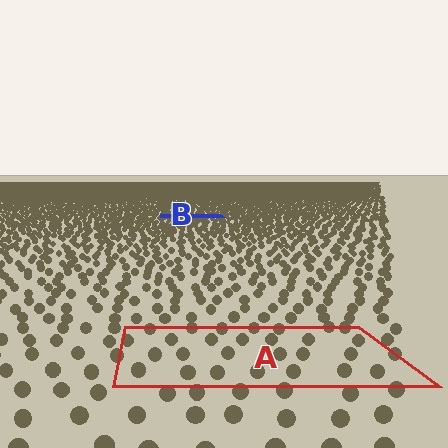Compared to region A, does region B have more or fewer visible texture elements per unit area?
Region B has more texture elements per unit area — they are packed more densely because it is farther away.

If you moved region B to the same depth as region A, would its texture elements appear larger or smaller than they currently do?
They would appear larger. At a closer depth, the same texture elements are projected at a bigger on-screen size.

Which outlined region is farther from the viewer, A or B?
Region B is farther from the viewer — the texture elements inside it appear smaller and more densely packed.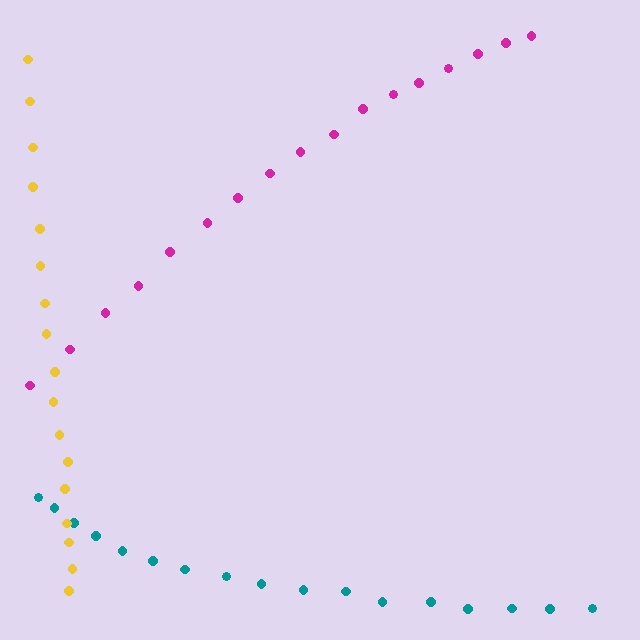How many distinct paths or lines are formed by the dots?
There are 3 distinct paths.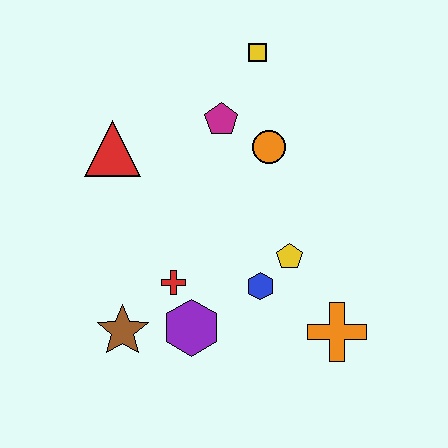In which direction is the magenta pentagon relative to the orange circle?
The magenta pentagon is to the left of the orange circle.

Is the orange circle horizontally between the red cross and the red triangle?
No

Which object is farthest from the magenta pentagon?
The orange cross is farthest from the magenta pentagon.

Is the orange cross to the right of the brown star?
Yes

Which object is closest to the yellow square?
The magenta pentagon is closest to the yellow square.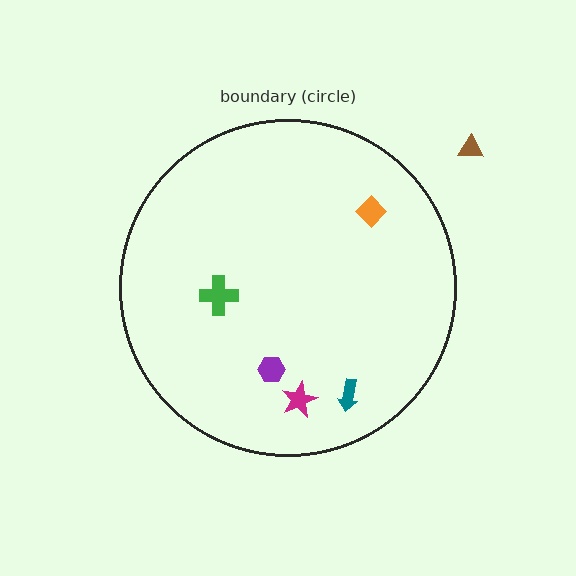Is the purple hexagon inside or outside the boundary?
Inside.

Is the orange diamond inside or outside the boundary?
Inside.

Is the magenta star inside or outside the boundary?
Inside.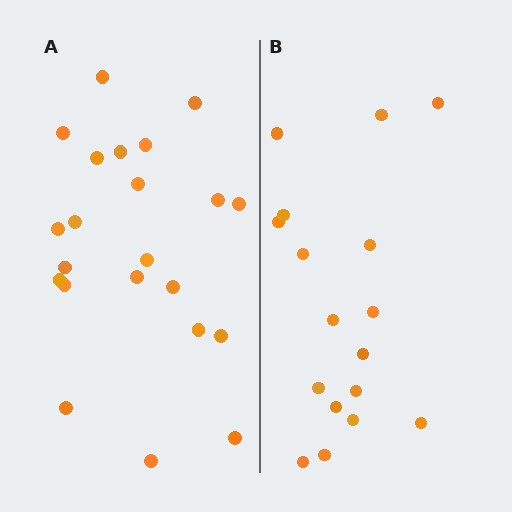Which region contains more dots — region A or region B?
Region A (the left region) has more dots.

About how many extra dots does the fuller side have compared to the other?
Region A has about 5 more dots than region B.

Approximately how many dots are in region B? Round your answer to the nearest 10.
About 20 dots. (The exact count is 17, which rounds to 20.)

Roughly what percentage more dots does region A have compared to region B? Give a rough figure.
About 30% more.